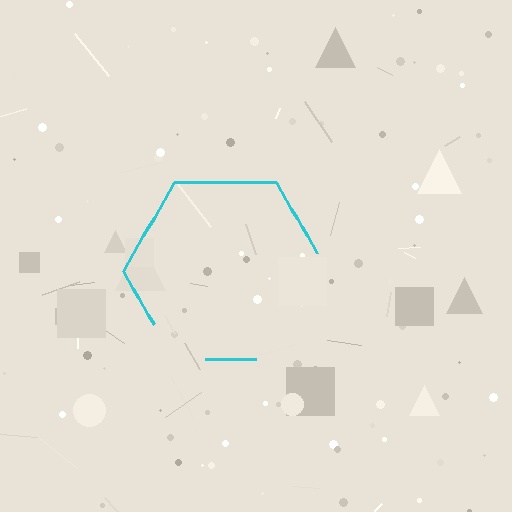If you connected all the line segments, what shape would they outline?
They would outline a hexagon.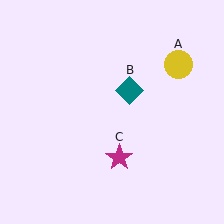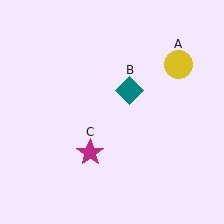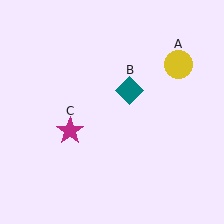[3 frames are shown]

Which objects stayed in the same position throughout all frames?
Yellow circle (object A) and teal diamond (object B) remained stationary.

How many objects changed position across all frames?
1 object changed position: magenta star (object C).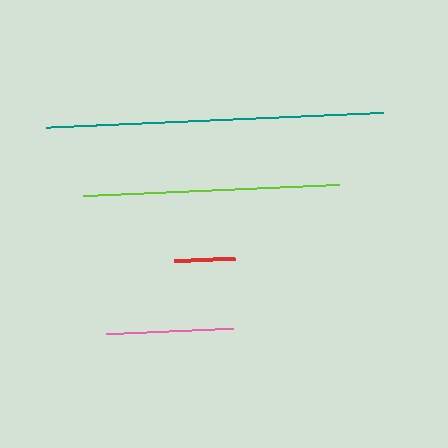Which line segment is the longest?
The teal line is the longest at approximately 338 pixels.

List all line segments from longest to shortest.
From longest to shortest: teal, lime, pink, red.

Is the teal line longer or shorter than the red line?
The teal line is longer than the red line.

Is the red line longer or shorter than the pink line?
The pink line is longer than the red line.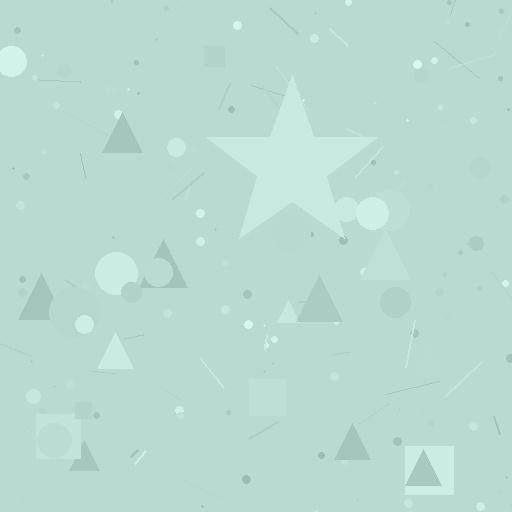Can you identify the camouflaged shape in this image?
The camouflaged shape is a star.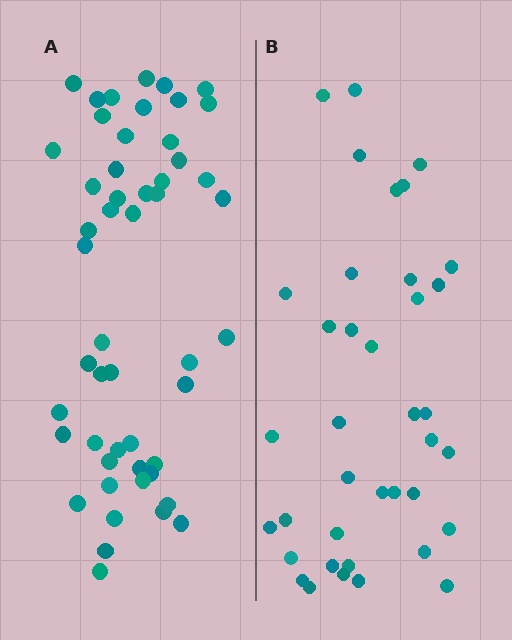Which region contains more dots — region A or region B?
Region A (the left region) has more dots.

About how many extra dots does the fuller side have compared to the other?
Region A has approximately 15 more dots than region B.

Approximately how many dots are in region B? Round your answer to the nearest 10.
About 40 dots. (The exact count is 38, which rounds to 40.)